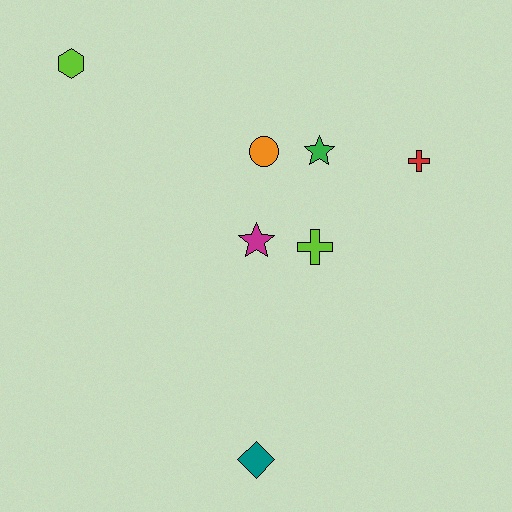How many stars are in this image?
There are 2 stars.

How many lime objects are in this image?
There are 2 lime objects.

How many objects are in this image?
There are 7 objects.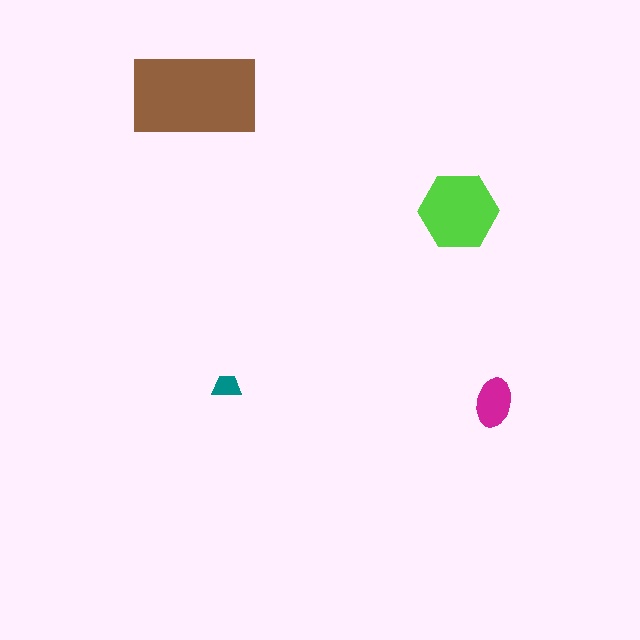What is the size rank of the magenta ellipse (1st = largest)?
3rd.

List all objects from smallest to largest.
The teal trapezoid, the magenta ellipse, the lime hexagon, the brown rectangle.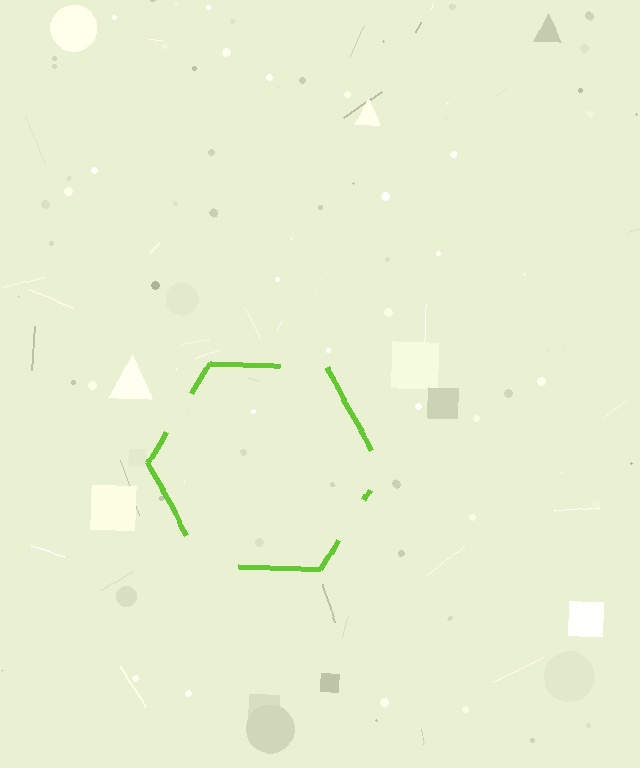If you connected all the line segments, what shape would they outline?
They would outline a hexagon.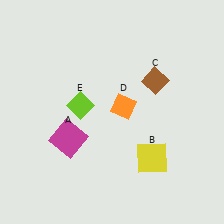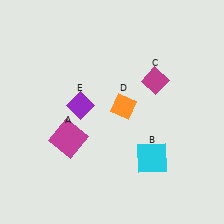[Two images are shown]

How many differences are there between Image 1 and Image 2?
There are 3 differences between the two images.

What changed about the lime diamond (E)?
In Image 1, E is lime. In Image 2, it changed to purple.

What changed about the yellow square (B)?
In Image 1, B is yellow. In Image 2, it changed to cyan.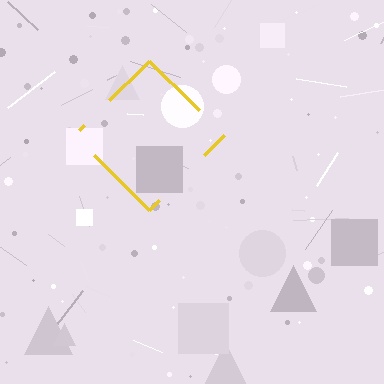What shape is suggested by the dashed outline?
The dashed outline suggests a diamond.